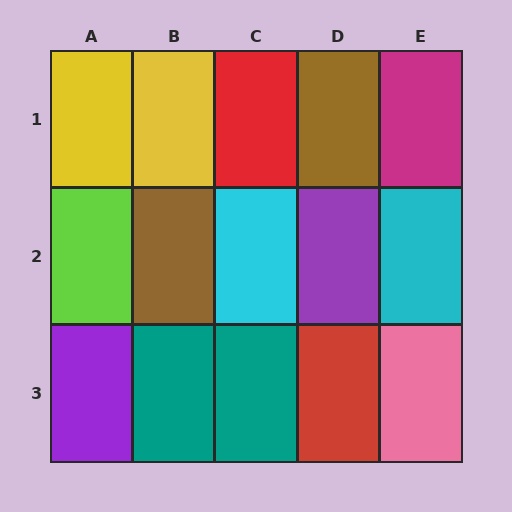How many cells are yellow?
2 cells are yellow.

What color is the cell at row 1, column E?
Magenta.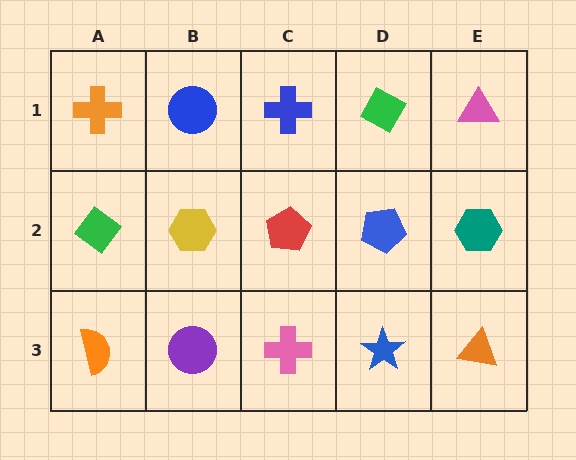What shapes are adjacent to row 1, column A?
A green diamond (row 2, column A), a blue circle (row 1, column B).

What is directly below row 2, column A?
An orange semicircle.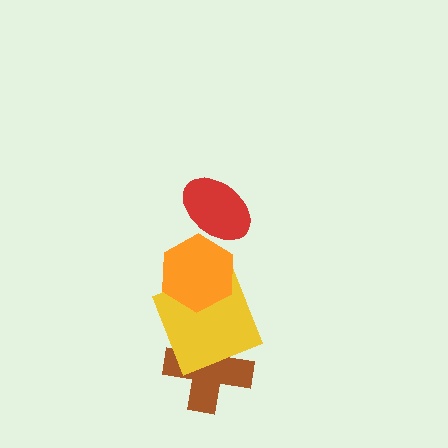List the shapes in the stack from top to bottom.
From top to bottom: the red ellipse, the orange hexagon, the yellow square, the brown cross.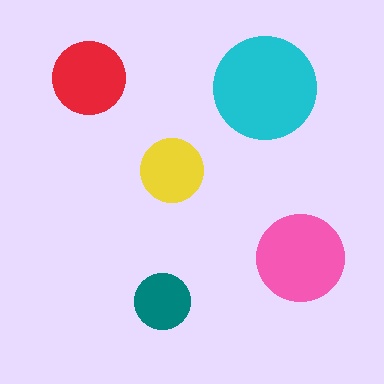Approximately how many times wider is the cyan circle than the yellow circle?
About 1.5 times wider.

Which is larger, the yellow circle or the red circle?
The red one.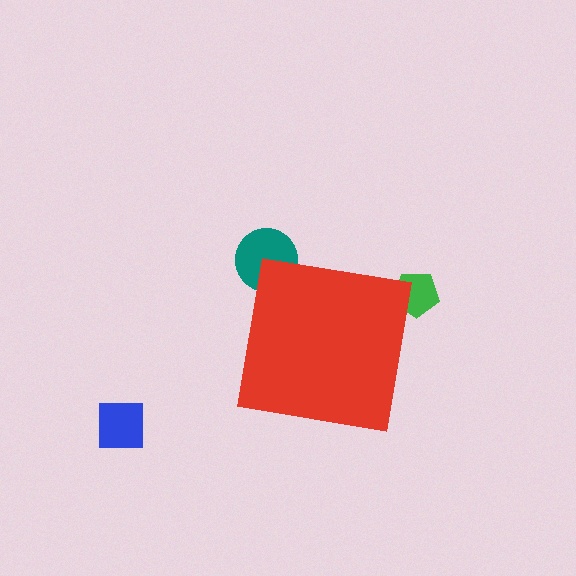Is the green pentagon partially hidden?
Yes, the green pentagon is partially hidden behind the red square.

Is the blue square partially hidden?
No, the blue square is fully visible.